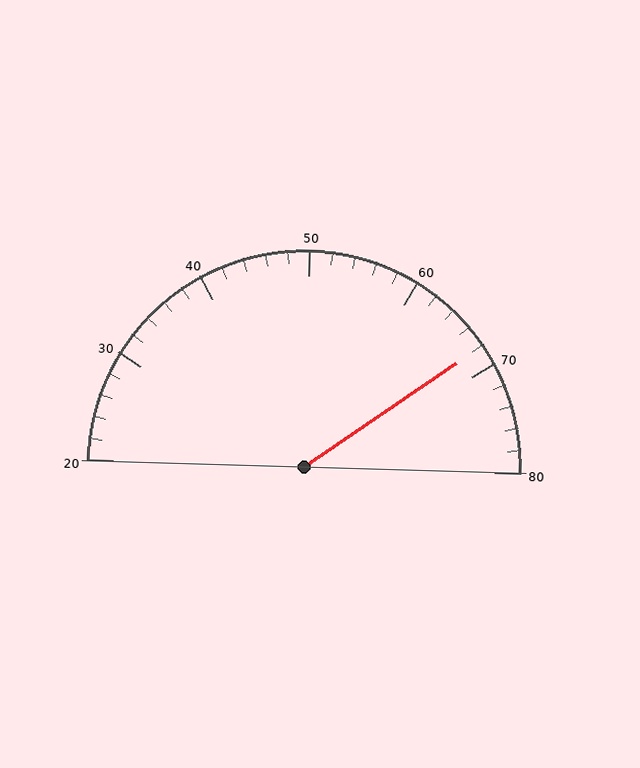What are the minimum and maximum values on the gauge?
The gauge ranges from 20 to 80.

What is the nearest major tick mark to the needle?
The nearest major tick mark is 70.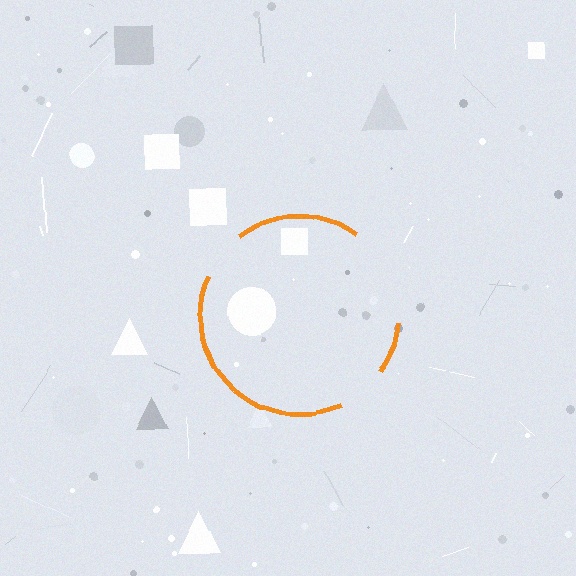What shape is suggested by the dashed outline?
The dashed outline suggests a circle.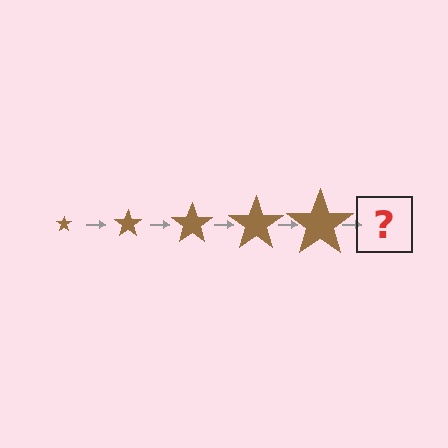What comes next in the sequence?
The next element should be a brown star, larger than the previous one.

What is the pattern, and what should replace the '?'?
The pattern is that the star gets progressively larger each step. The '?' should be a brown star, larger than the previous one.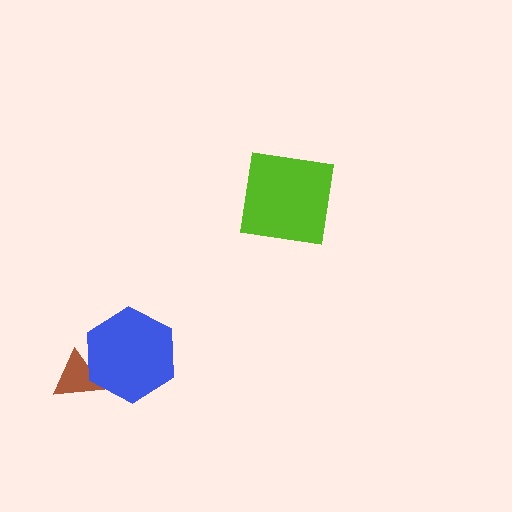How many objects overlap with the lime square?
0 objects overlap with the lime square.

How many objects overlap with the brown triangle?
1 object overlaps with the brown triangle.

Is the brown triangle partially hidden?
Yes, it is partially covered by another shape.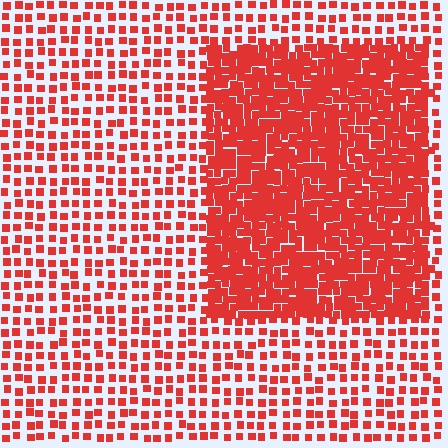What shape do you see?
I see a rectangle.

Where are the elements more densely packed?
The elements are more densely packed inside the rectangle boundary.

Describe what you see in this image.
The image contains small red elements arranged at two different densities. A rectangle-shaped region is visible where the elements are more densely packed than the surrounding area.